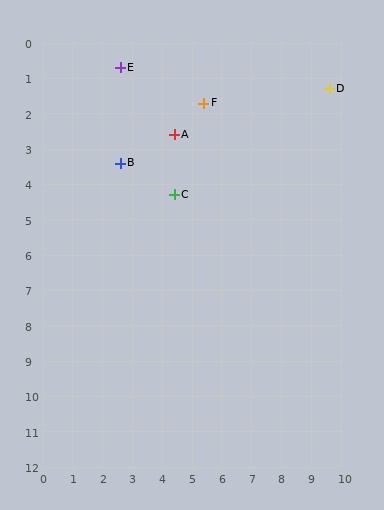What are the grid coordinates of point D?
Point D is at approximately (9.6, 1.3).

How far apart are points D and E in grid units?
Points D and E are about 7.0 grid units apart.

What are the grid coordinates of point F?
Point F is at approximately (5.4, 1.7).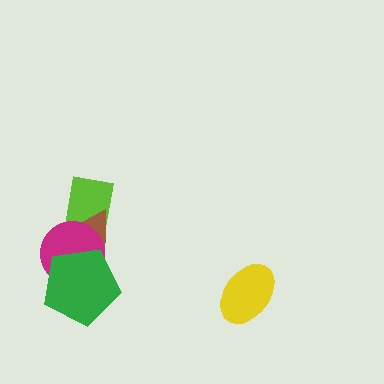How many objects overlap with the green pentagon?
2 objects overlap with the green pentagon.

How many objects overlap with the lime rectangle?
2 objects overlap with the lime rectangle.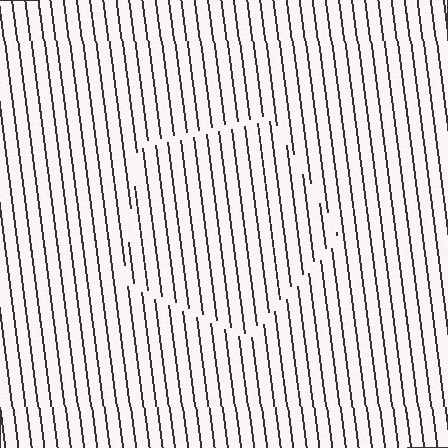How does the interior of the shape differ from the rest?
The interior of the shape contains the same grating, shifted by half a period — the contour is defined by the phase discontinuity where line-ends from the inner and outer gratings abut.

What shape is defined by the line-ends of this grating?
An illusory pentagon. The interior of the shape contains the same grating, shifted by half a period — the contour is defined by the phase discontinuity where line-ends from the inner and outer gratings abut.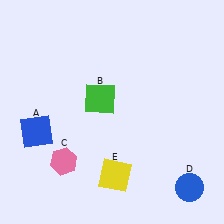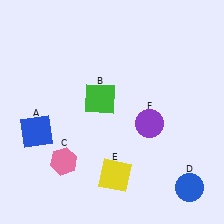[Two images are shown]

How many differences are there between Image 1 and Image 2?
There is 1 difference between the two images.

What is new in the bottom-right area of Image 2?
A purple circle (F) was added in the bottom-right area of Image 2.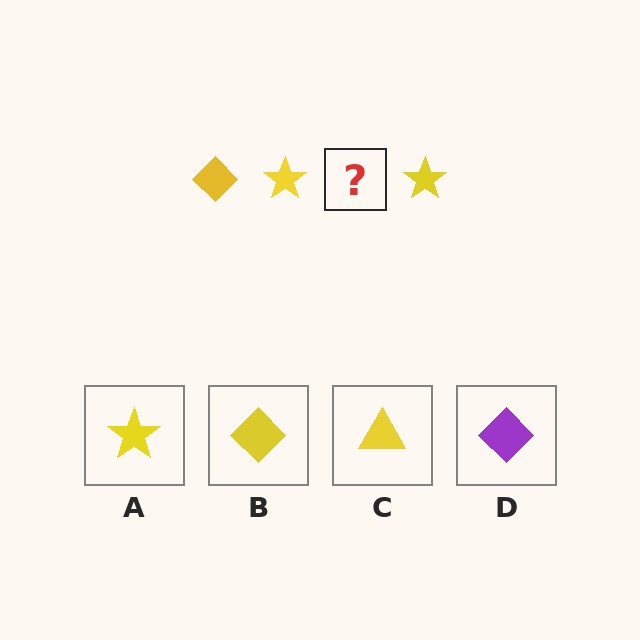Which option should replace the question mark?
Option B.